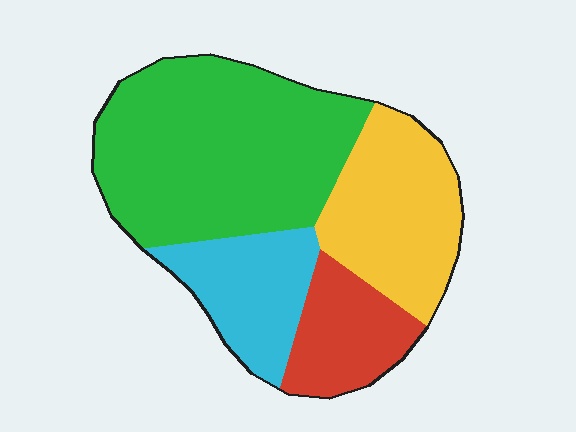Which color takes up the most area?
Green, at roughly 45%.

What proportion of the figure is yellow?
Yellow covers roughly 25% of the figure.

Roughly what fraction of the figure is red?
Red takes up less than a quarter of the figure.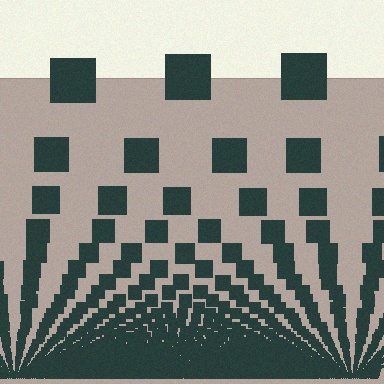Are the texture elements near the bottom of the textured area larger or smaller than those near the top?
Smaller. The gradient is inverted — elements near the bottom are smaller and denser.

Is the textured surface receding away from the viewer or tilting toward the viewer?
The surface appears to tilt toward the viewer. Texture elements get larger and sparser toward the top.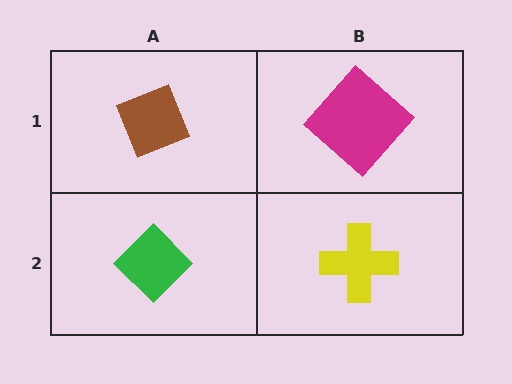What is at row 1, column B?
A magenta diamond.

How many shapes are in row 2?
2 shapes.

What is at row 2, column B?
A yellow cross.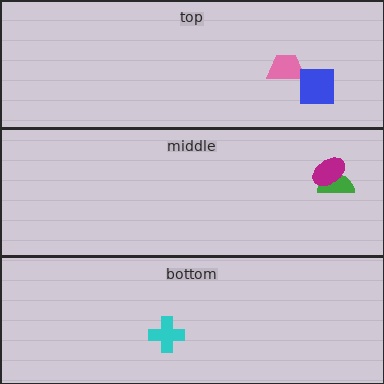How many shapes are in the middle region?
2.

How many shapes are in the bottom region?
1.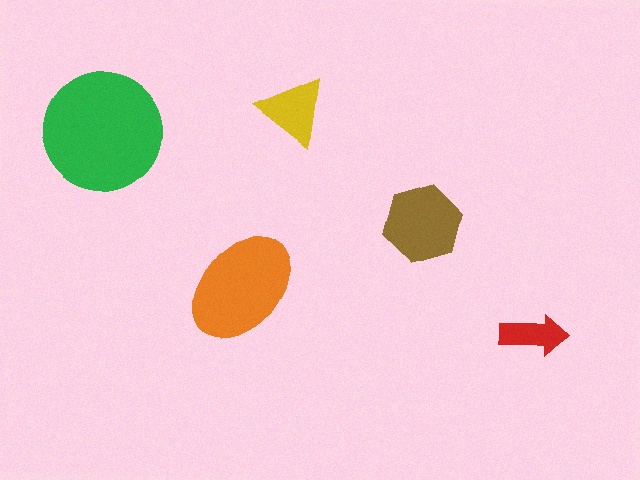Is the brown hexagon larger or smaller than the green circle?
Smaller.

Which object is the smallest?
The red arrow.